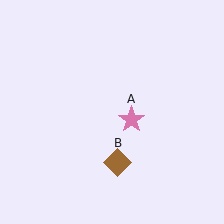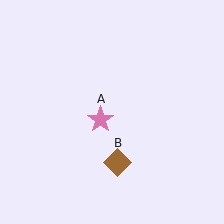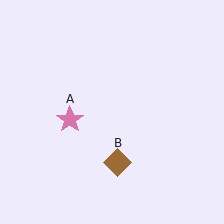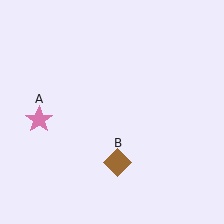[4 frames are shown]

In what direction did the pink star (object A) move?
The pink star (object A) moved left.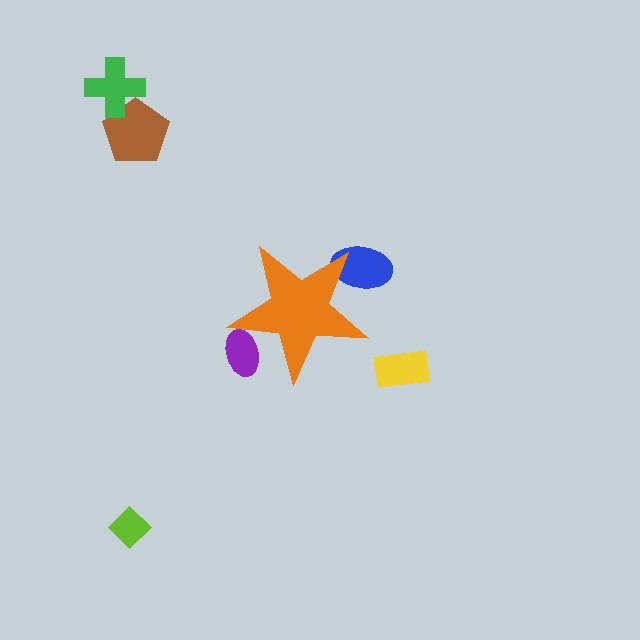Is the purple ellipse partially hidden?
Yes, the purple ellipse is partially hidden behind the orange star.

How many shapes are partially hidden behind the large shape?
2 shapes are partially hidden.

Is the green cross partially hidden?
No, the green cross is fully visible.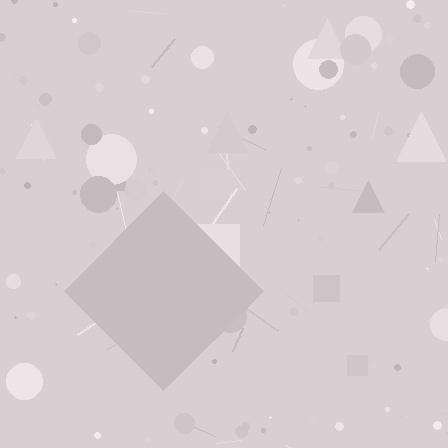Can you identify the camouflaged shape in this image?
The camouflaged shape is a diamond.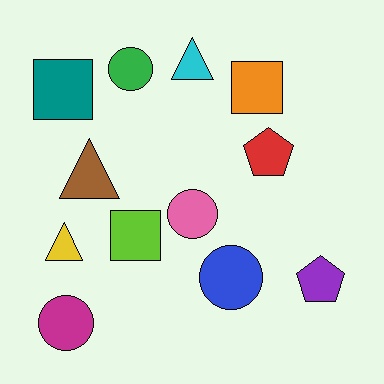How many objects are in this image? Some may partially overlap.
There are 12 objects.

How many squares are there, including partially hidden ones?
There are 3 squares.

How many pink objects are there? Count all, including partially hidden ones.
There is 1 pink object.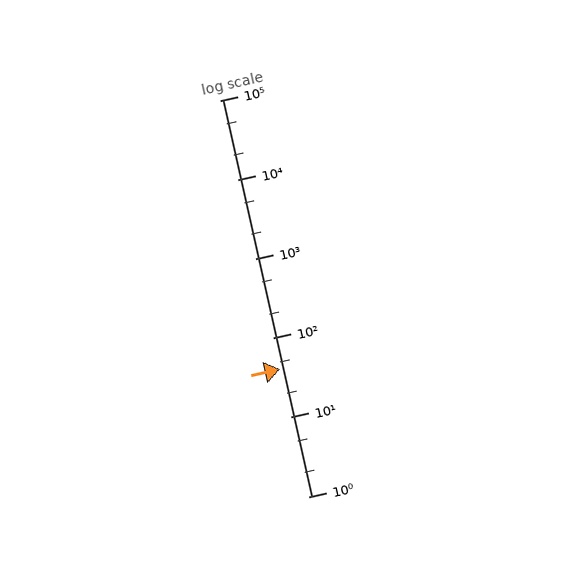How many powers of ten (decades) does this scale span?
The scale spans 5 decades, from 1 to 100000.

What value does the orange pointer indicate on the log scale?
The pointer indicates approximately 40.